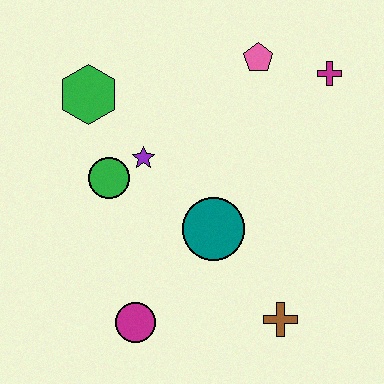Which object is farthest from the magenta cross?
The magenta circle is farthest from the magenta cross.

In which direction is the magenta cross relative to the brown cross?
The magenta cross is above the brown cross.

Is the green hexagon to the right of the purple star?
No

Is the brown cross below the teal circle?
Yes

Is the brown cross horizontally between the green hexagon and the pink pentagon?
No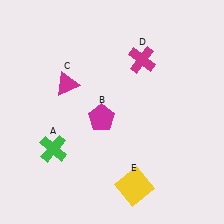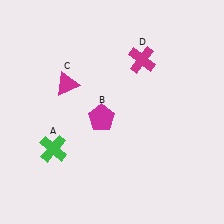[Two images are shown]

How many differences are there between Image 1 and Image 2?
There is 1 difference between the two images.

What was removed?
The yellow square (E) was removed in Image 2.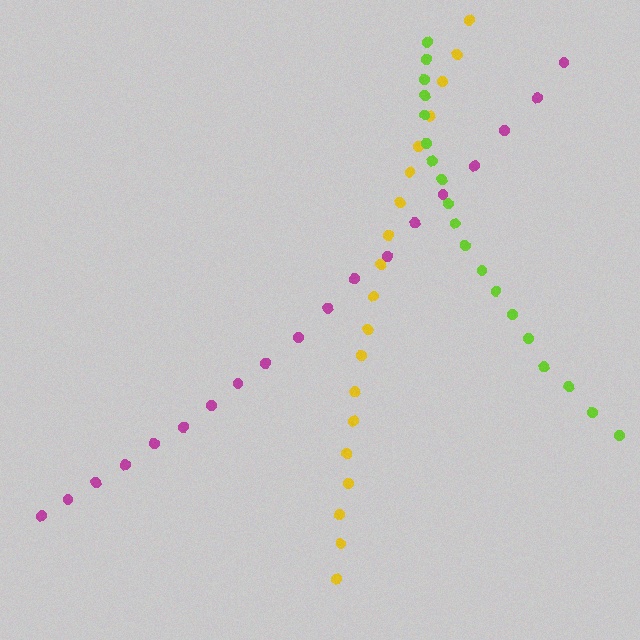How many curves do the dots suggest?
There are 3 distinct paths.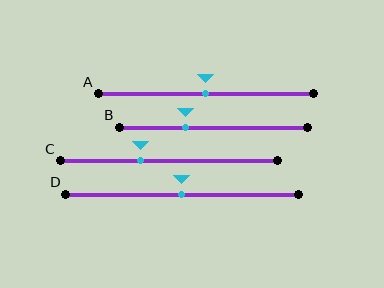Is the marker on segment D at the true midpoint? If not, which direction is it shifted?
Yes, the marker on segment D is at the true midpoint.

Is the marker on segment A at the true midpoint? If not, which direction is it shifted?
Yes, the marker on segment A is at the true midpoint.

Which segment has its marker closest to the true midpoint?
Segment A has its marker closest to the true midpoint.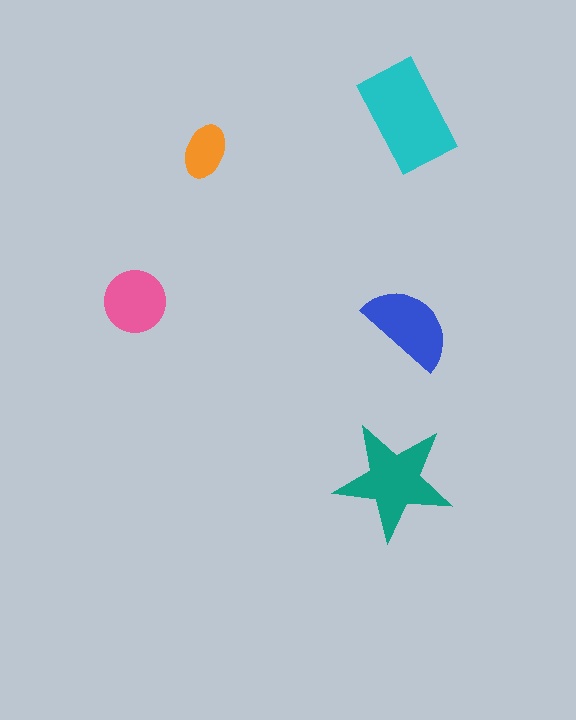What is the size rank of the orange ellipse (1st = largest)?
5th.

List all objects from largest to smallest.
The cyan rectangle, the teal star, the blue semicircle, the pink circle, the orange ellipse.